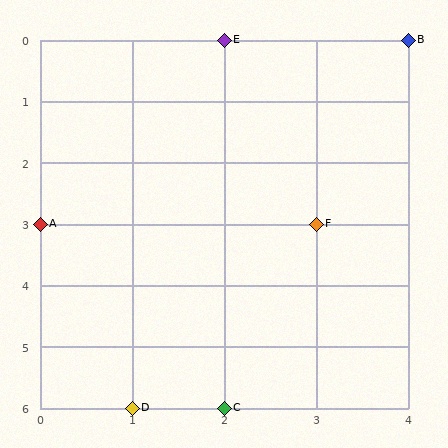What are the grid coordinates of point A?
Point A is at grid coordinates (0, 3).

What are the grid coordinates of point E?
Point E is at grid coordinates (2, 0).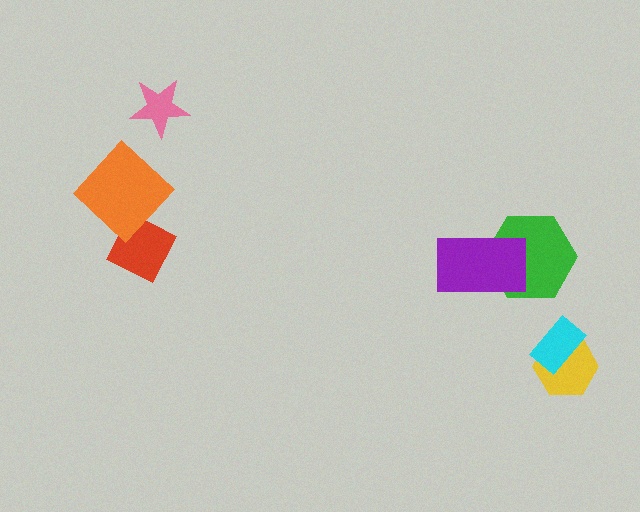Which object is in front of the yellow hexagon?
The cyan rectangle is in front of the yellow hexagon.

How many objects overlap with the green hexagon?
1 object overlaps with the green hexagon.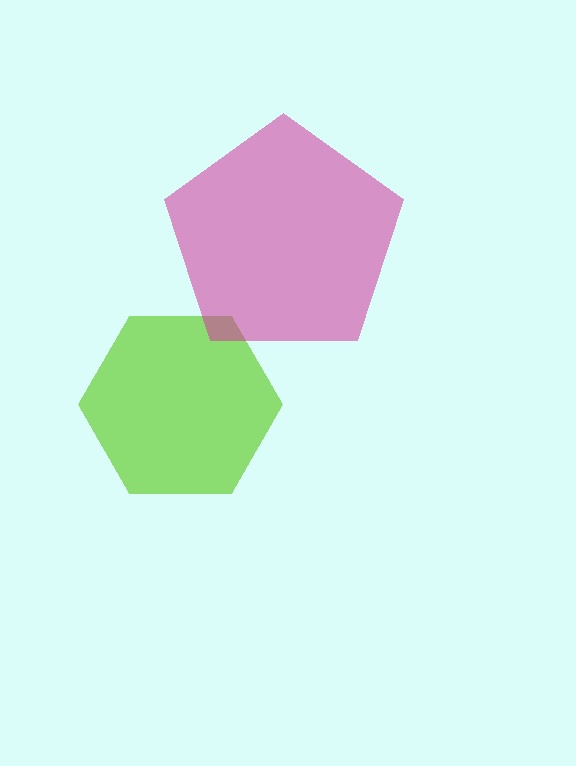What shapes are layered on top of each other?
The layered shapes are: a lime hexagon, a magenta pentagon.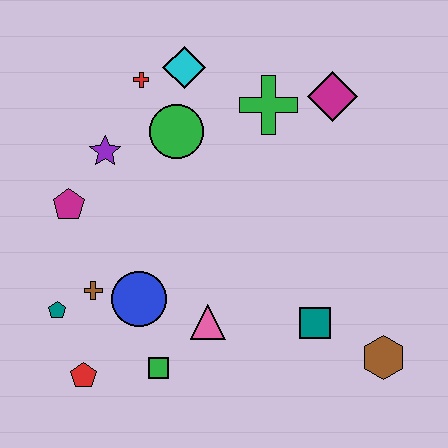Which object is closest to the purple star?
The magenta pentagon is closest to the purple star.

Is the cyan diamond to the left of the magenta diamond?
Yes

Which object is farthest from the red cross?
The brown hexagon is farthest from the red cross.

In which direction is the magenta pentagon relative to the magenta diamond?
The magenta pentagon is to the left of the magenta diamond.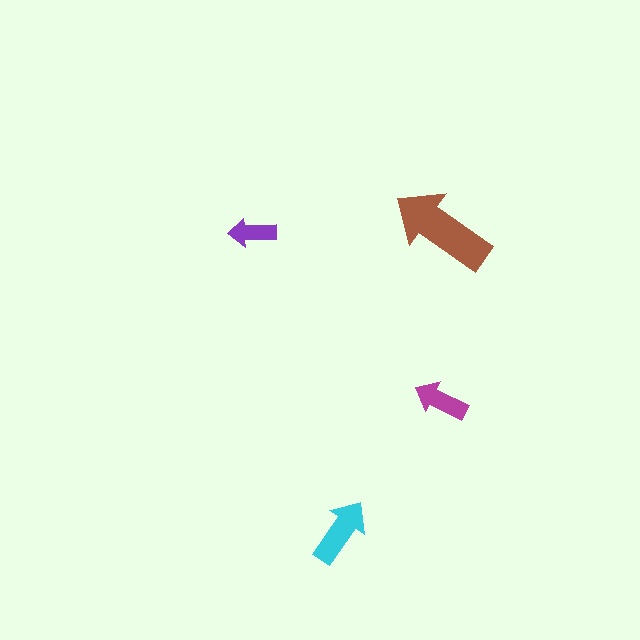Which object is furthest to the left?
The purple arrow is leftmost.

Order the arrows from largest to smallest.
the brown one, the cyan one, the magenta one, the purple one.